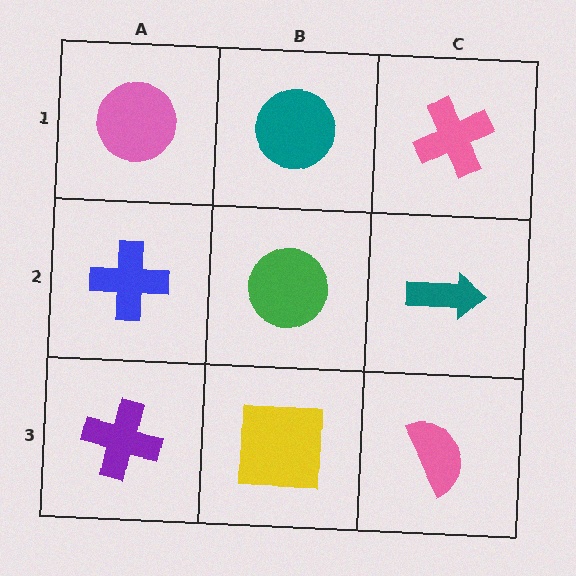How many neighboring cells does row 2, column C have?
3.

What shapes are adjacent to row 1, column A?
A blue cross (row 2, column A), a teal circle (row 1, column B).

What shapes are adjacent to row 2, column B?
A teal circle (row 1, column B), a yellow square (row 3, column B), a blue cross (row 2, column A), a teal arrow (row 2, column C).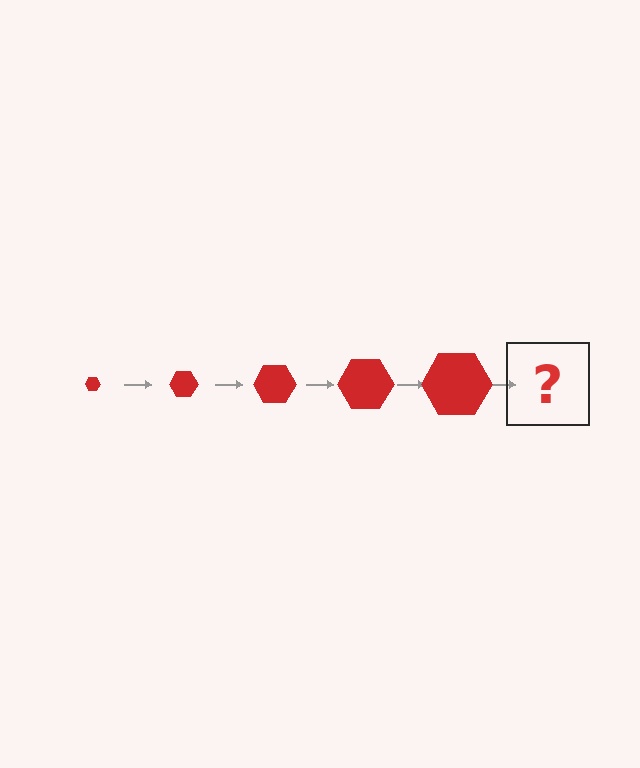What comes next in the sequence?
The next element should be a red hexagon, larger than the previous one.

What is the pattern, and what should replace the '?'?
The pattern is that the hexagon gets progressively larger each step. The '?' should be a red hexagon, larger than the previous one.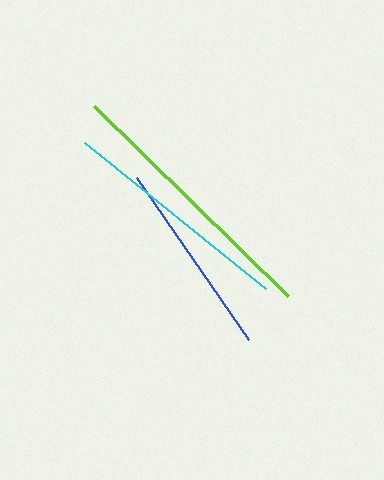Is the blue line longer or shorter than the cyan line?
The cyan line is longer than the blue line.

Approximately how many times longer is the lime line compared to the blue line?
The lime line is approximately 1.4 times the length of the blue line.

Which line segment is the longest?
The lime line is the longest at approximately 271 pixels.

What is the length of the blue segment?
The blue segment is approximately 197 pixels long.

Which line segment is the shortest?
The blue line is the shortest at approximately 197 pixels.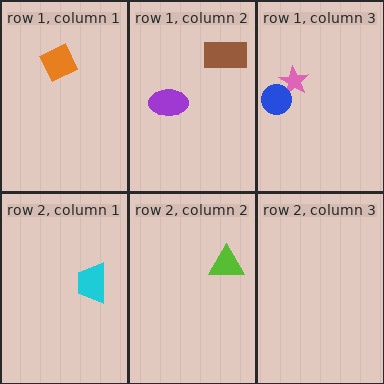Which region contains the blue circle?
The row 1, column 3 region.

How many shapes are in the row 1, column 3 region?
2.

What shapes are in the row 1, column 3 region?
The pink star, the blue circle.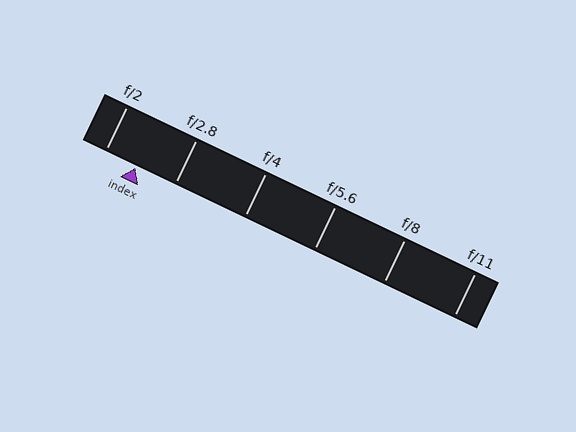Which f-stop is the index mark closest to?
The index mark is closest to f/2.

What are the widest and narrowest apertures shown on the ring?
The widest aperture shown is f/2 and the narrowest is f/11.